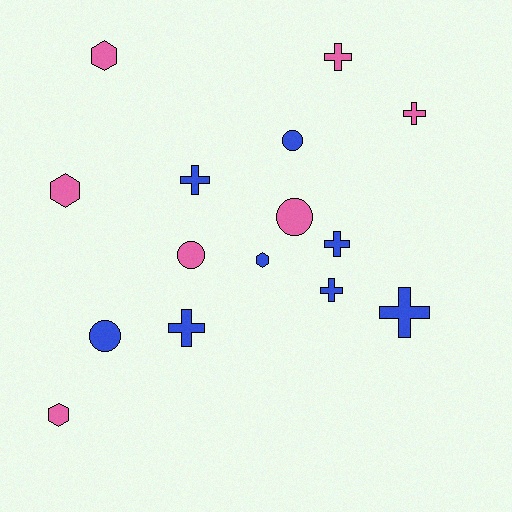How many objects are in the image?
There are 15 objects.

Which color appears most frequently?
Blue, with 8 objects.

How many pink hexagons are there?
There are 3 pink hexagons.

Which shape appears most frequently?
Cross, with 7 objects.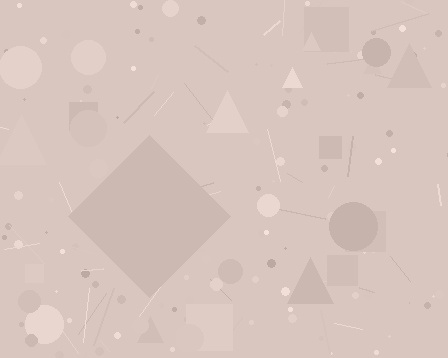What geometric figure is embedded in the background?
A diamond is embedded in the background.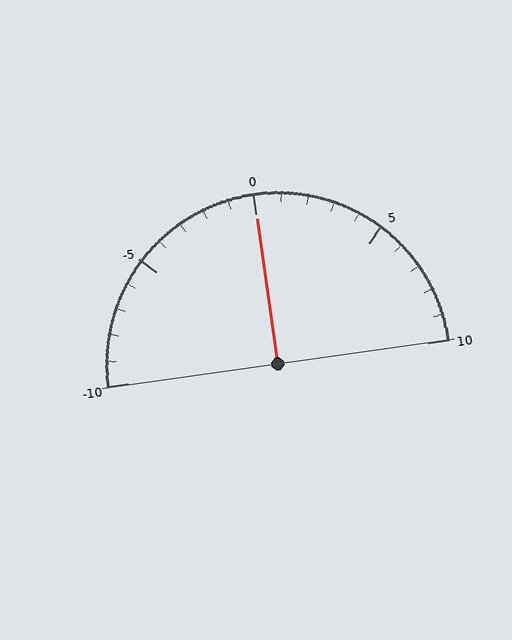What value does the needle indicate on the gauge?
The needle indicates approximately 0.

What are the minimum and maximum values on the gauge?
The gauge ranges from -10 to 10.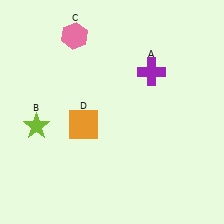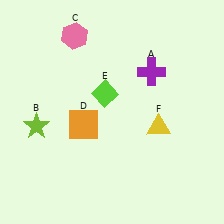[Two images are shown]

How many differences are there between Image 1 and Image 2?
There are 2 differences between the two images.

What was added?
A lime diamond (E), a yellow triangle (F) were added in Image 2.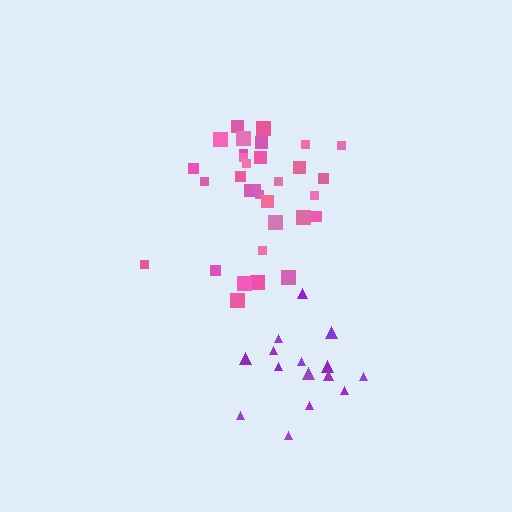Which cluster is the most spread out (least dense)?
Purple.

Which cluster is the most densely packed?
Pink.